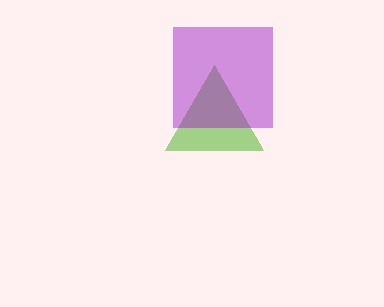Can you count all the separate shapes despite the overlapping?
Yes, there are 2 separate shapes.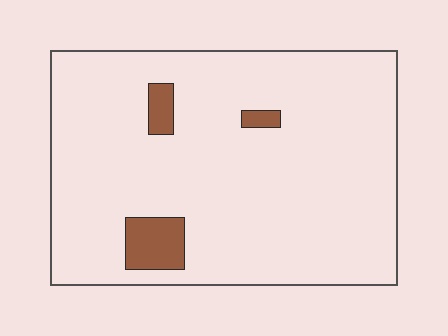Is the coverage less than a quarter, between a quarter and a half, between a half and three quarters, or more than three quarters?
Less than a quarter.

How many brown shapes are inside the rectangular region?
3.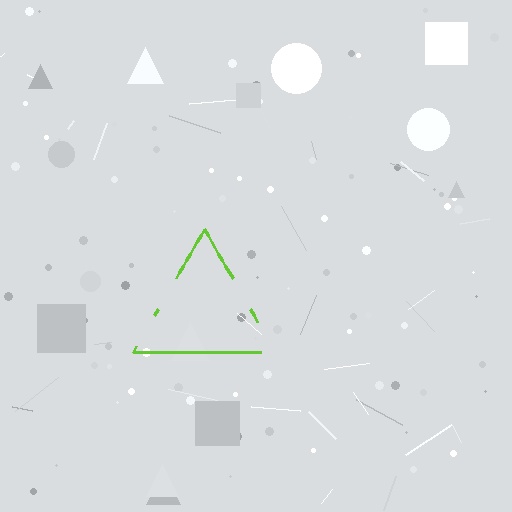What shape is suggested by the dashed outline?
The dashed outline suggests a triangle.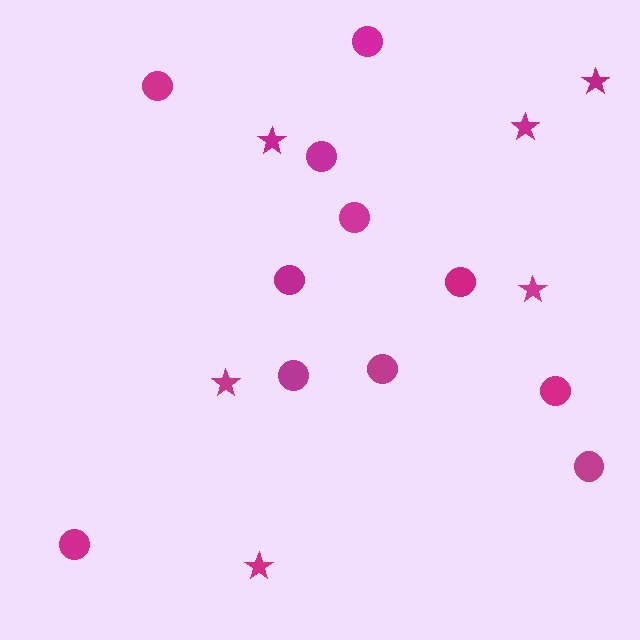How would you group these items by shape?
There are 2 groups: one group of circles (11) and one group of stars (6).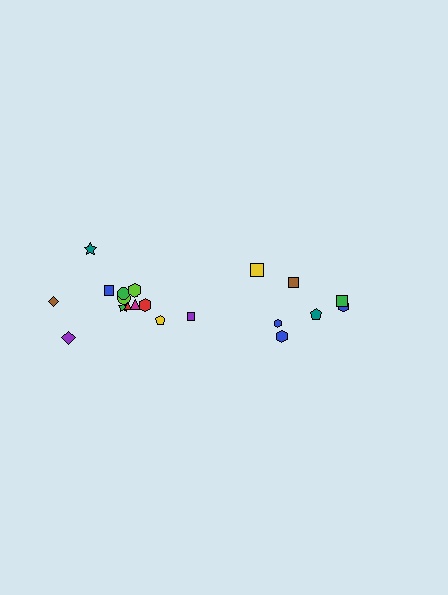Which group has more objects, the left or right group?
The left group.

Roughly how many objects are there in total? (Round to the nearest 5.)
Roughly 20 objects in total.